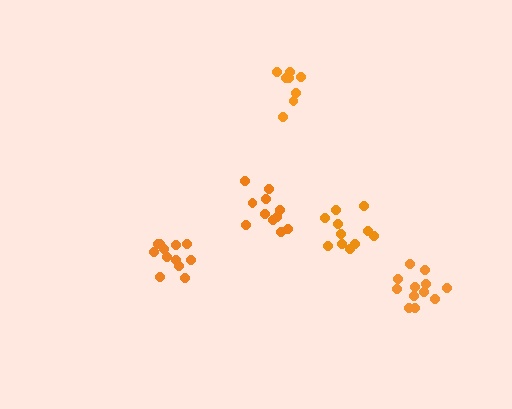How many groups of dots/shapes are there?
There are 5 groups.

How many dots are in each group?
Group 1: 12 dots, Group 2: 12 dots, Group 3: 11 dots, Group 4: 8 dots, Group 5: 11 dots (54 total).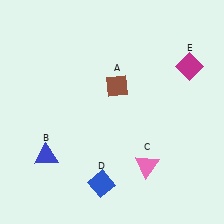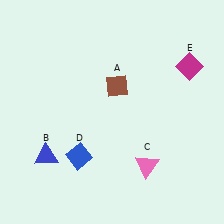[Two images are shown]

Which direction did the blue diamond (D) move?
The blue diamond (D) moved up.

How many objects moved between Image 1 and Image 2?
1 object moved between the two images.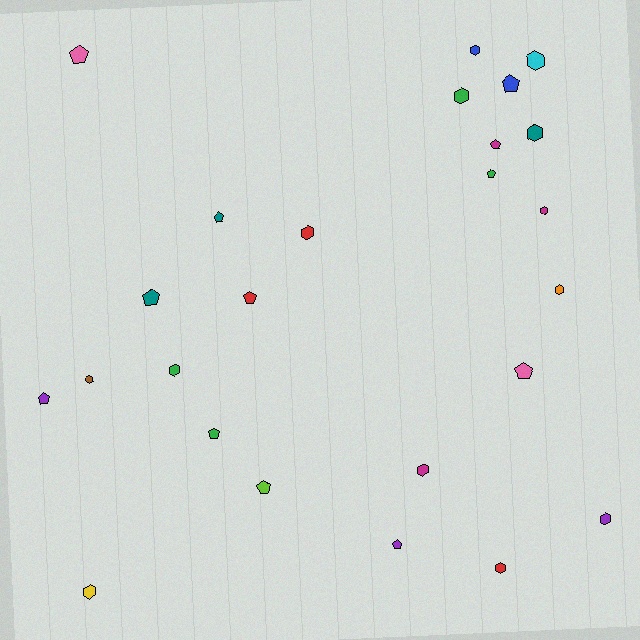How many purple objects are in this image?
There are 3 purple objects.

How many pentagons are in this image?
There are 12 pentagons.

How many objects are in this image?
There are 25 objects.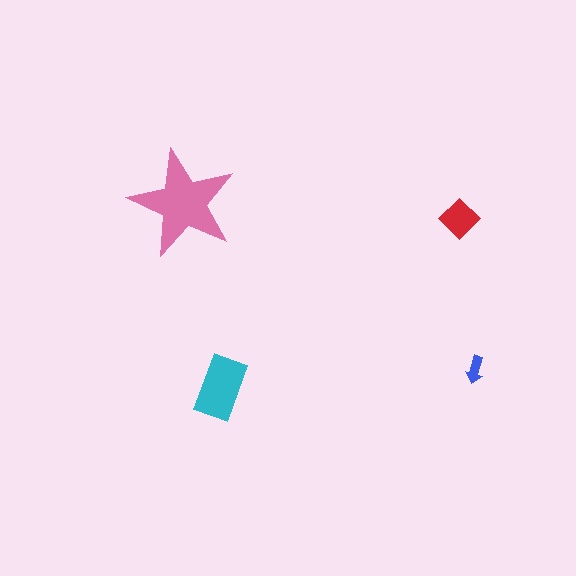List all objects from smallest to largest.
The blue arrow, the red diamond, the cyan rectangle, the pink star.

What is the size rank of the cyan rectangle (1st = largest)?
2nd.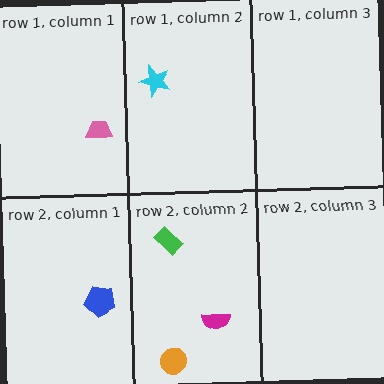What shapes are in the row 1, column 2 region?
The cyan star.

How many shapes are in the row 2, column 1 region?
1.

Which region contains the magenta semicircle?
The row 2, column 2 region.